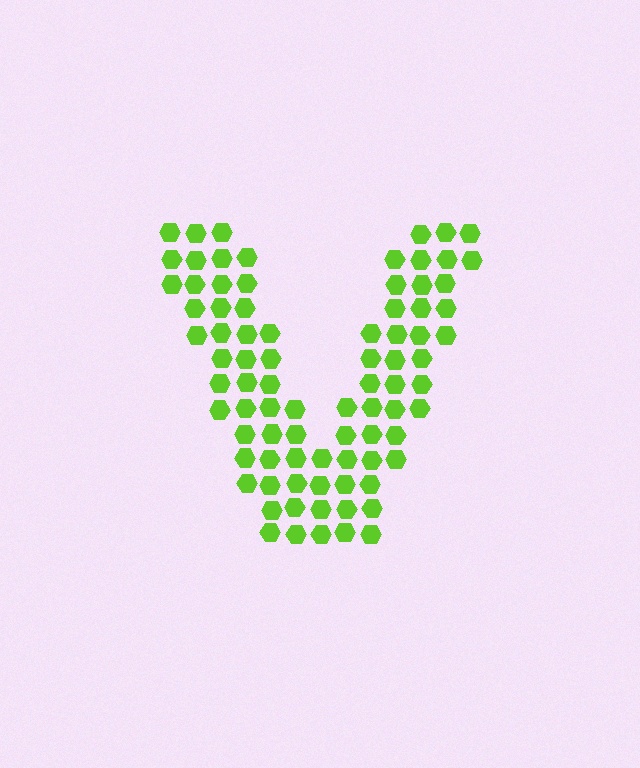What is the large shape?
The large shape is the letter V.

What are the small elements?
The small elements are hexagons.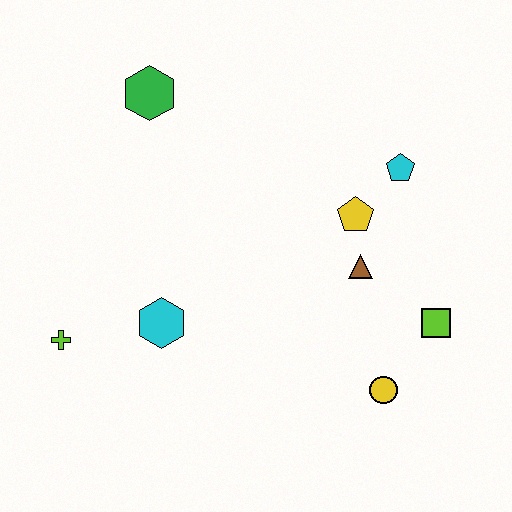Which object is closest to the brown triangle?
The yellow pentagon is closest to the brown triangle.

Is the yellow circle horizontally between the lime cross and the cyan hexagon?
No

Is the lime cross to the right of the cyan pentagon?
No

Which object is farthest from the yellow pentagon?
The lime cross is farthest from the yellow pentagon.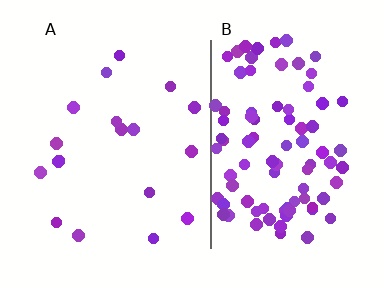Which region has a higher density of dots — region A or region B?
B (the right).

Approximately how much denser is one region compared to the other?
Approximately 5.1× — region B over region A.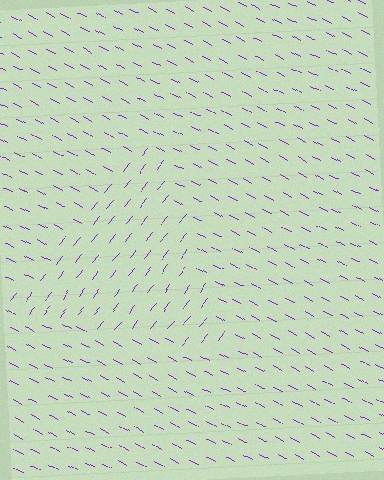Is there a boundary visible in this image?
Yes, there is a texture boundary formed by a change in line orientation.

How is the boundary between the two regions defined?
The boundary is defined purely by a change in line orientation (approximately 80 degrees difference). All lines are the same color and thickness.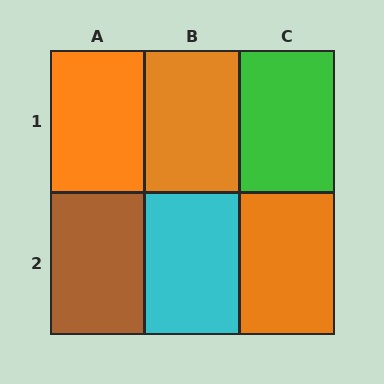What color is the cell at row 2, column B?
Cyan.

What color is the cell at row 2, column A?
Brown.